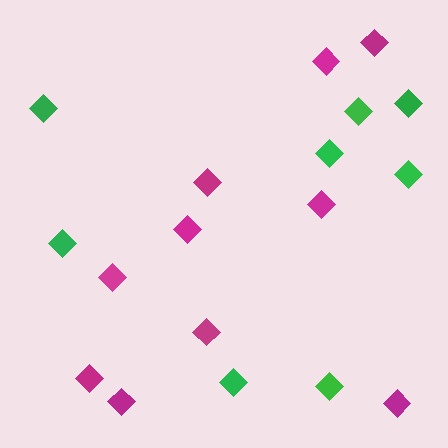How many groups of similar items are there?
There are 2 groups: one group of magenta diamonds (10) and one group of green diamonds (8).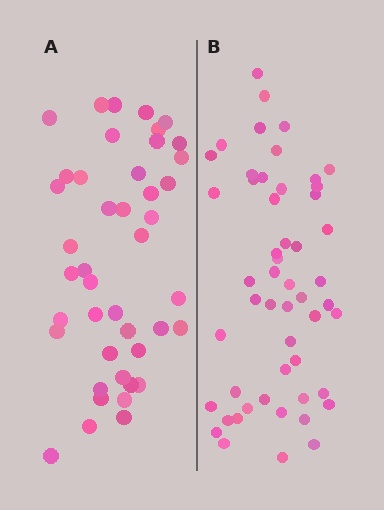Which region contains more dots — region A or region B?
Region B (the right region) has more dots.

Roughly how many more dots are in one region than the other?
Region B has roughly 8 or so more dots than region A.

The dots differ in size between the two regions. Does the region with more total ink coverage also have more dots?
No. Region A has more total ink coverage because its dots are larger, but region B actually contains more individual dots. Total area can be misleading — the number of items is what matters here.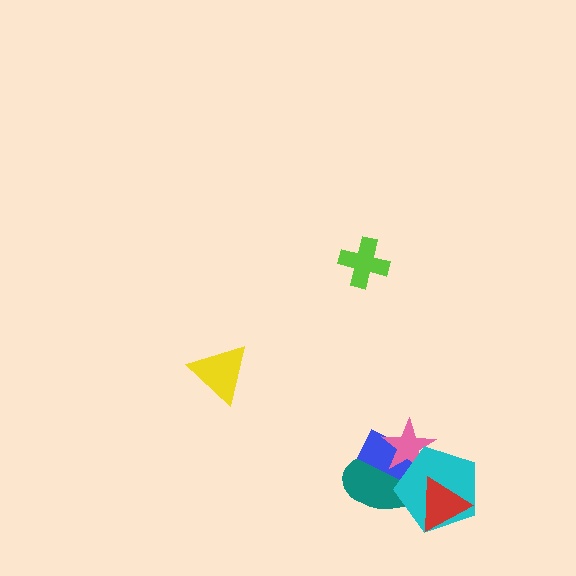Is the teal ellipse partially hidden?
Yes, it is partially covered by another shape.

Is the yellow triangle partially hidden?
No, no other shape covers it.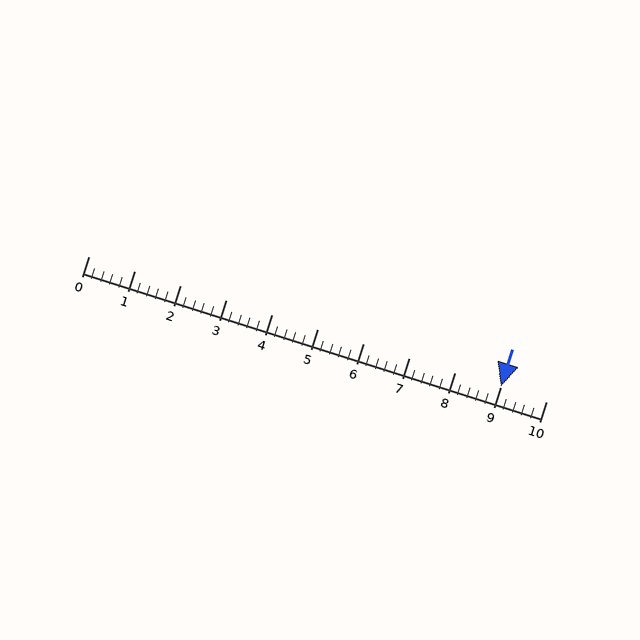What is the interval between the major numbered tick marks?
The major tick marks are spaced 1 units apart.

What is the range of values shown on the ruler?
The ruler shows values from 0 to 10.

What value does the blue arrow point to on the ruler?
The blue arrow points to approximately 9.0.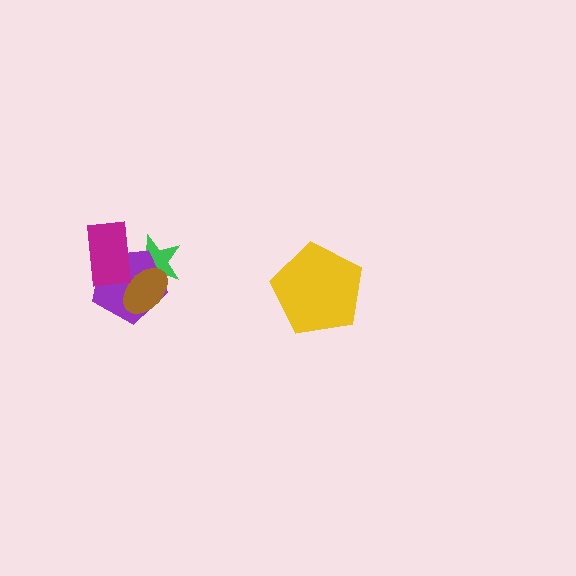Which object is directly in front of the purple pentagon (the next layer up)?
The brown ellipse is directly in front of the purple pentagon.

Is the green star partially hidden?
Yes, it is partially covered by another shape.